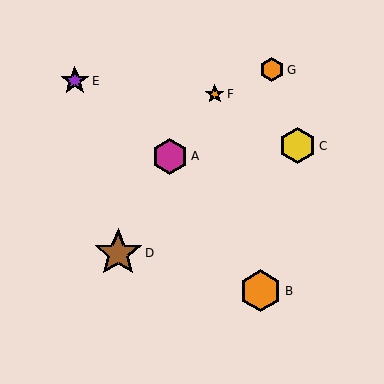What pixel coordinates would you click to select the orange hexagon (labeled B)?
Click at (261, 291) to select the orange hexagon B.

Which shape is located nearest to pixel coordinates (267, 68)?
The orange hexagon (labeled G) at (272, 70) is nearest to that location.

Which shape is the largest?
The brown star (labeled D) is the largest.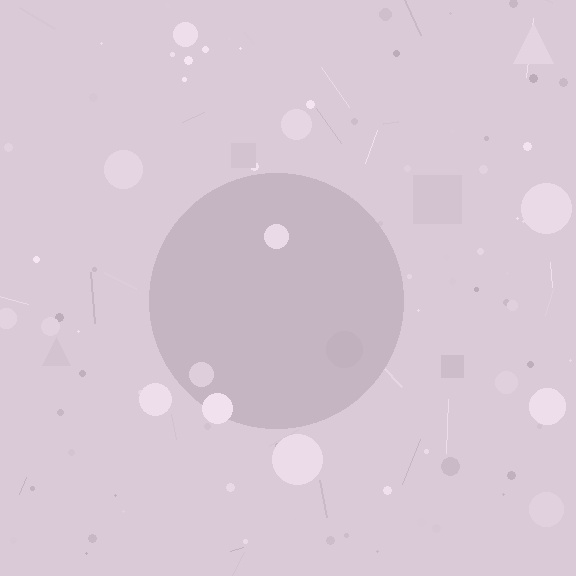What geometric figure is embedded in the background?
A circle is embedded in the background.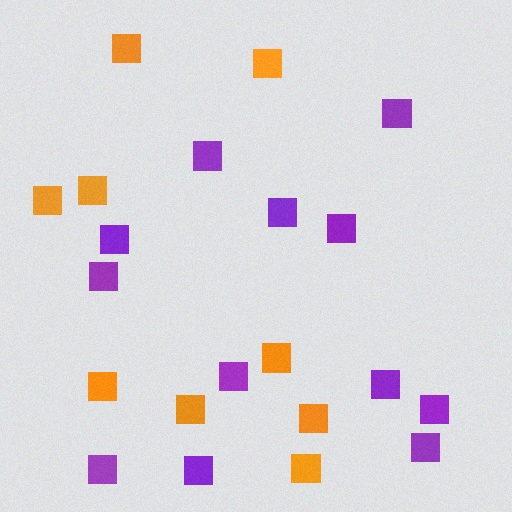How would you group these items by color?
There are 2 groups: one group of purple squares (12) and one group of orange squares (9).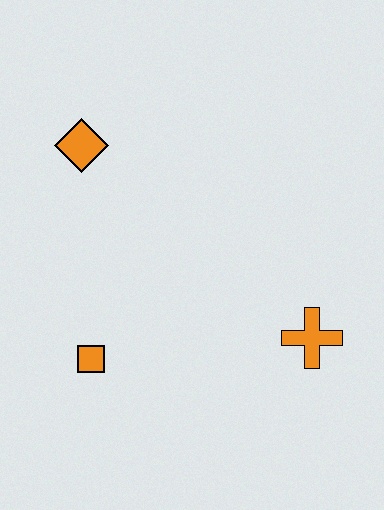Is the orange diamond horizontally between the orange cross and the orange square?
No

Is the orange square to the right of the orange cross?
No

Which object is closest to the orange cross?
The orange square is closest to the orange cross.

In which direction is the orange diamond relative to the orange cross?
The orange diamond is to the left of the orange cross.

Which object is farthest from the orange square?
The orange cross is farthest from the orange square.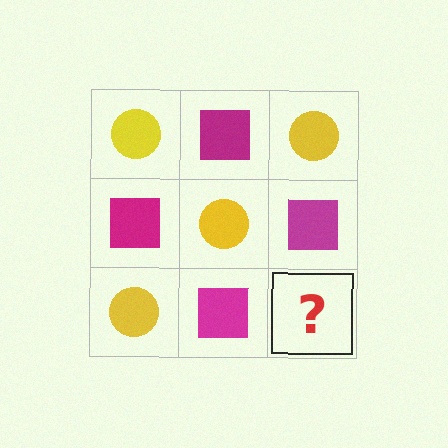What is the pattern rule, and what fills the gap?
The rule is that it alternates yellow circle and magenta square in a checkerboard pattern. The gap should be filled with a yellow circle.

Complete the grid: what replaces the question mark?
The question mark should be replaced with a yellow circle.